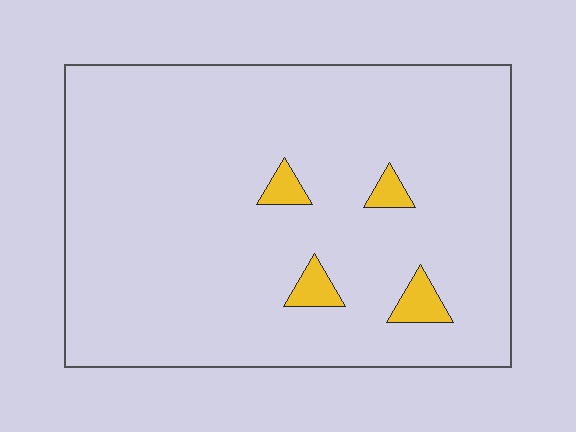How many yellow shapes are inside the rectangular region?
4.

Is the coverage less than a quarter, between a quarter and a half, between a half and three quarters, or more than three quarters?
Less than a quarter.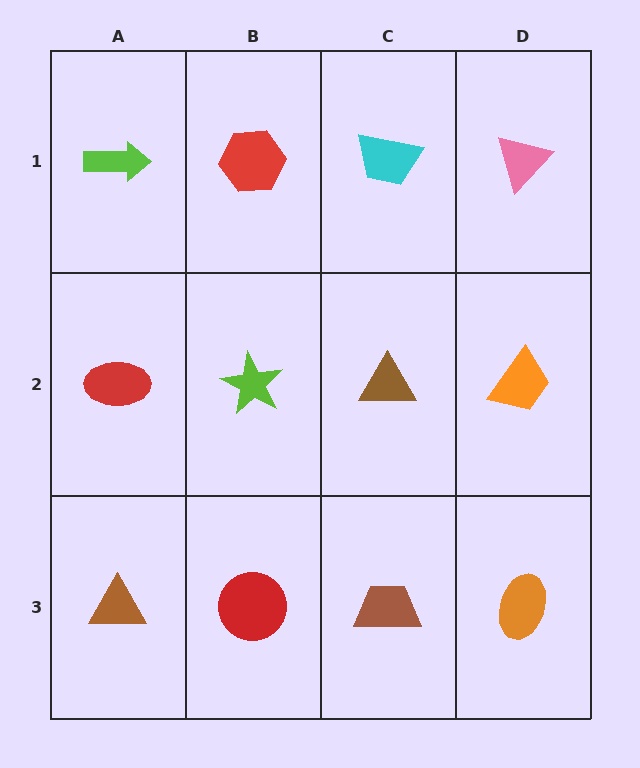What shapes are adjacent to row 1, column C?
A brown triangle (row 2, column C), a red hexagon (row 1, column B), a pink triangle (row 1, column D).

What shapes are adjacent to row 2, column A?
A lime arrow (row 1, column A), a brown triangle (row 3, column A), a lime star (row 2, column B).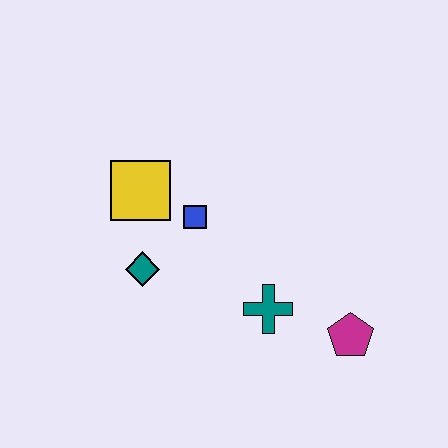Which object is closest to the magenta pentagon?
The teal cross is closest to the magenta pentagon.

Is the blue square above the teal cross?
Yes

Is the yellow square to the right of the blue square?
No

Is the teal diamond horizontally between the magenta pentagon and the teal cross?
No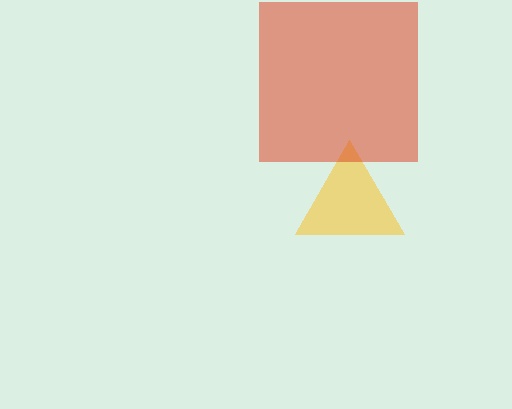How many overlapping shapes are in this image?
There are 2 overlapping shapes in the image.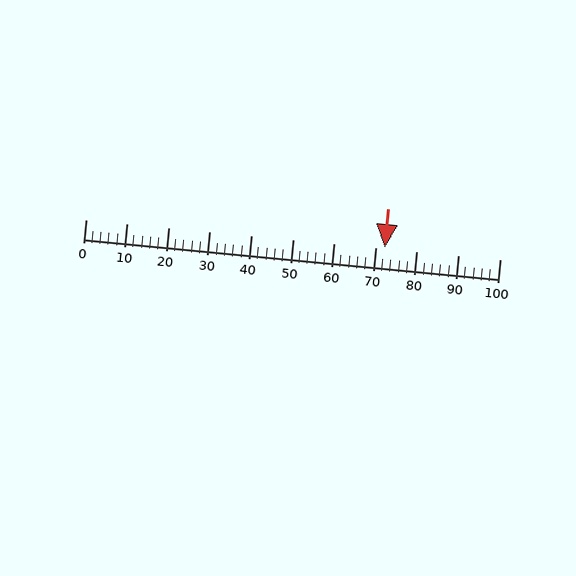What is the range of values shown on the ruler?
The ruler shows values from 0 to 100.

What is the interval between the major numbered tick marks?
The major tick marks are spaced 10 units apart.